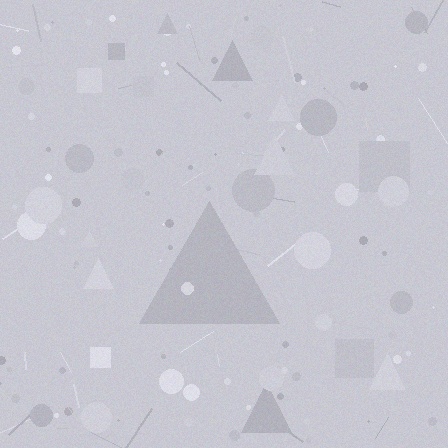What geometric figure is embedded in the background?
A triangle is embedded in the background.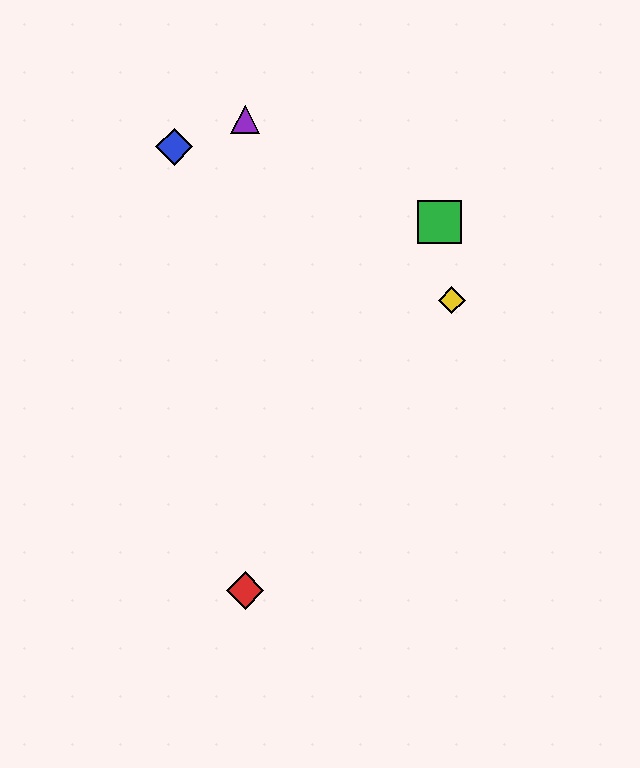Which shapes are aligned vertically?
The red diamond, the purple triangle are aligned vertically.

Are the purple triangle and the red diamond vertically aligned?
Yes, both are at x≈245.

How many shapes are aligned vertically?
2 shapes (the red diamond, the purple triangle) are aligned vertically.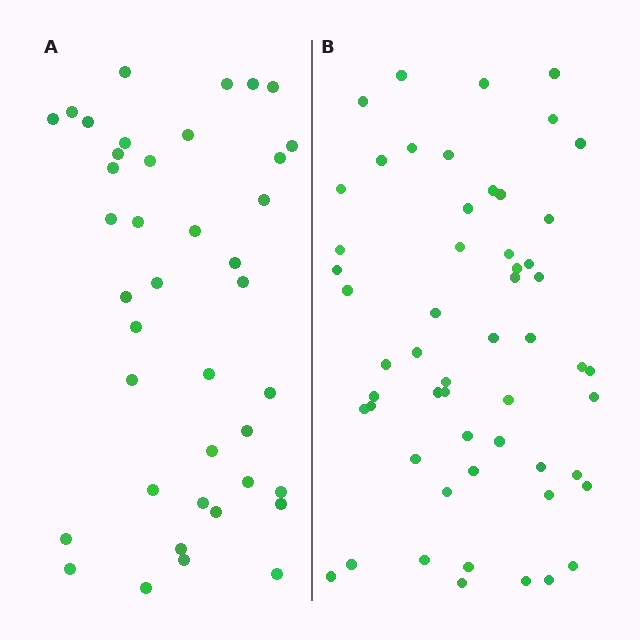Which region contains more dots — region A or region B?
Region B (the right region) has more dots.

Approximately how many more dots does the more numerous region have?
Region B has approximately 15 more dots than region A.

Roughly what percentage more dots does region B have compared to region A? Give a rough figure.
About 40% more.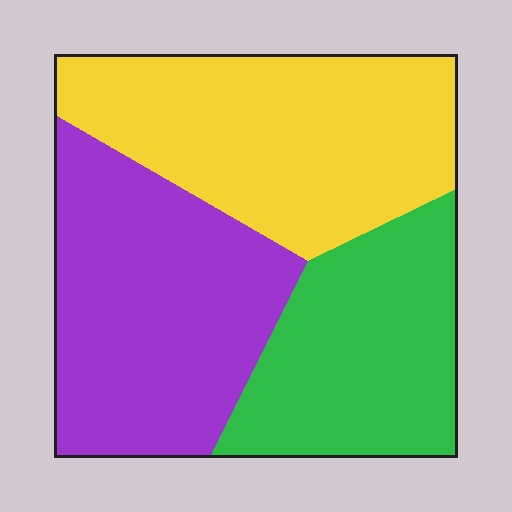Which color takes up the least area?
Green, at roughly 25%.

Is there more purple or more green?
Purple.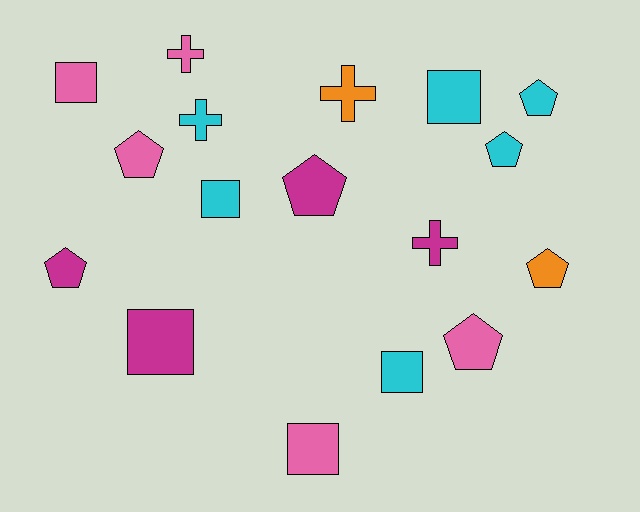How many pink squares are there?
There are 2 pink squares.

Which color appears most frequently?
Cyan, with 6 objects.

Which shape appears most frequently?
Pentagon, with 7 objects.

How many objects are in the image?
There are 17 objects.